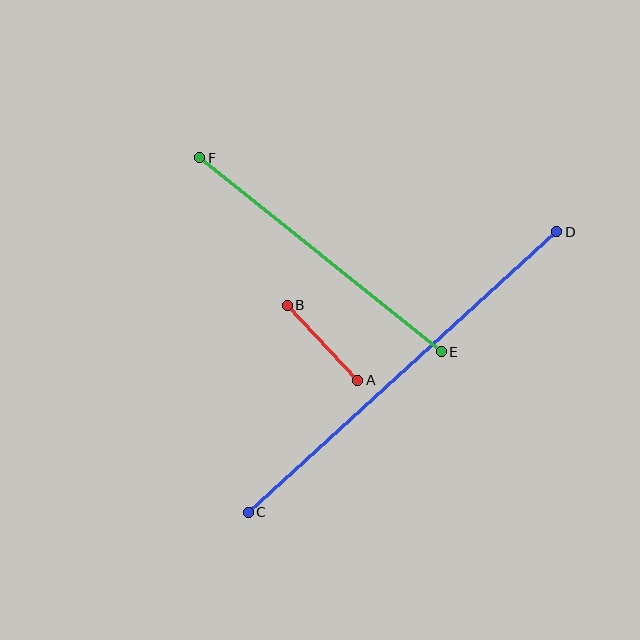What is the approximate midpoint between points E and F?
The midpoint is at approximately (321, 255) pixels.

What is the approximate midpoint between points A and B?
The midpoint is at approximately (322, 343) pixels.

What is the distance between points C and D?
The distance is approximately 417 pixels.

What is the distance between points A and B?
The distance is approximately 103 pixels.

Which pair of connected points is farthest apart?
Points C and D are farthest apart.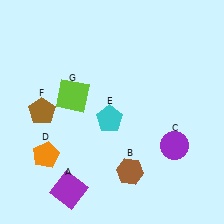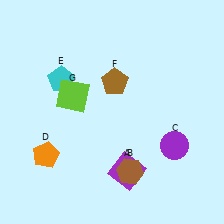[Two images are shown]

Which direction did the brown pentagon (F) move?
The brown pentagon (F) moved right.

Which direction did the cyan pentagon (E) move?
The cyan pentagon (E) moved left.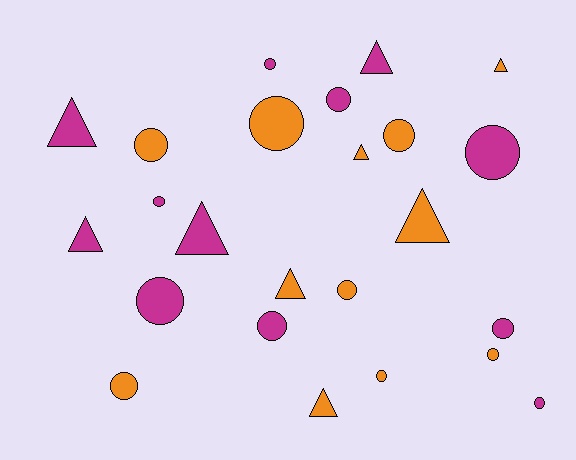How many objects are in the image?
There are 24 objects.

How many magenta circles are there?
There are 8 magenta circles.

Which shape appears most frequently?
Circle, with 15 objects.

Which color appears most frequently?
Magenta, with 12 objects.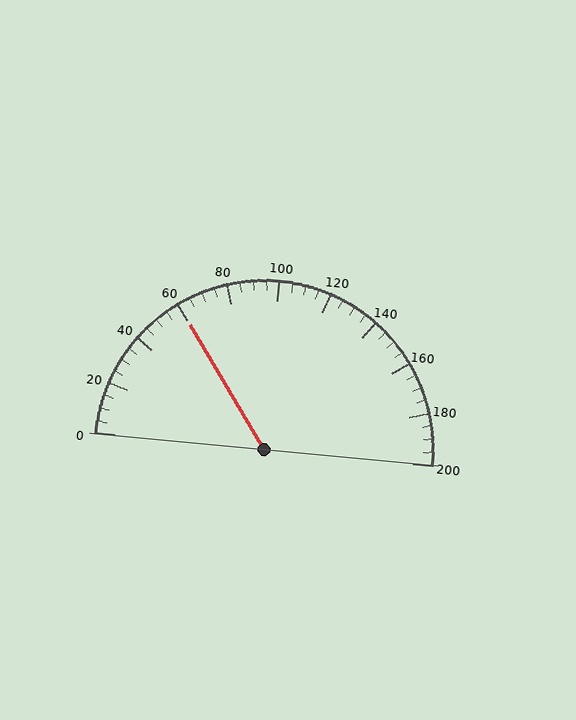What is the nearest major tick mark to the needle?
The nearest major tick mark is 60.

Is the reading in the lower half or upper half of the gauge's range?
The reading is in the lower half of the range (0 to 200).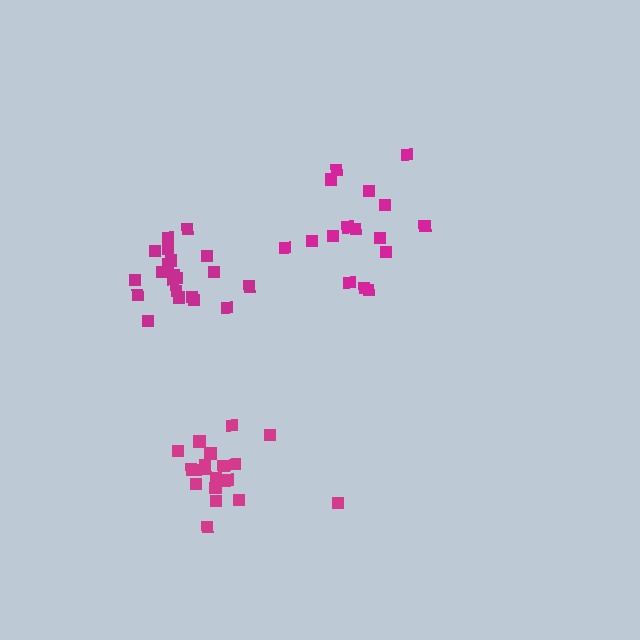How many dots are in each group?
Group 1: 16 dots, Group 2: 21 dots, Group 3: 19 dots (56 total).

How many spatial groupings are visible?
There are 3 spatial groupings.